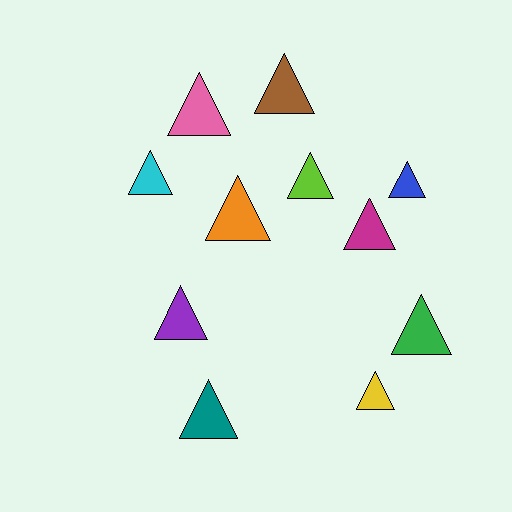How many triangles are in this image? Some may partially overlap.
There are 11 triangles.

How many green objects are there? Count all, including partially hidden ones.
There is 1 green object.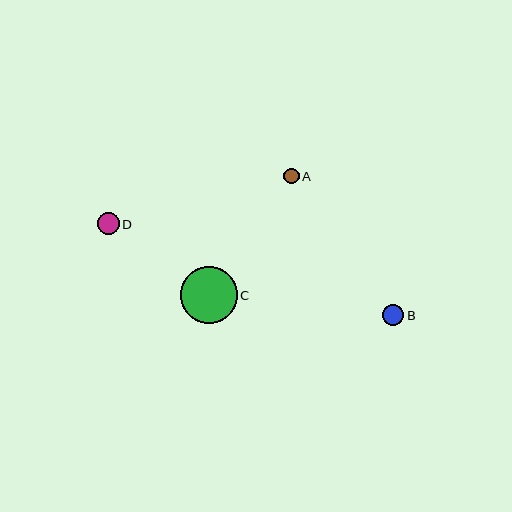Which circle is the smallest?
Circle A is the smallest with a size of approximately 15 pixels.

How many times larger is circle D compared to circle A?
Circle D is approximately 1.4 times the size of circle A.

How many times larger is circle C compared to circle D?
Circle C is approximately 2.6 times the size of circle D.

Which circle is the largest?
Circle C is the largest with a size of approximately 57 pixels.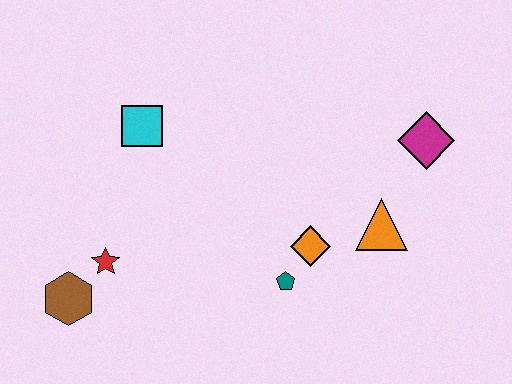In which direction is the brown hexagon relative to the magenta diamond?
The brown hexagon is to the left of the magenta diamond.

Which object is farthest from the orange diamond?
The brown hexagon is farthest from the orange diamond.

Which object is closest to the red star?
The brown hexagon is closest to the red star.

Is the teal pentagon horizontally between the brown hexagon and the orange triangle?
Yes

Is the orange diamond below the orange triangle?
Yes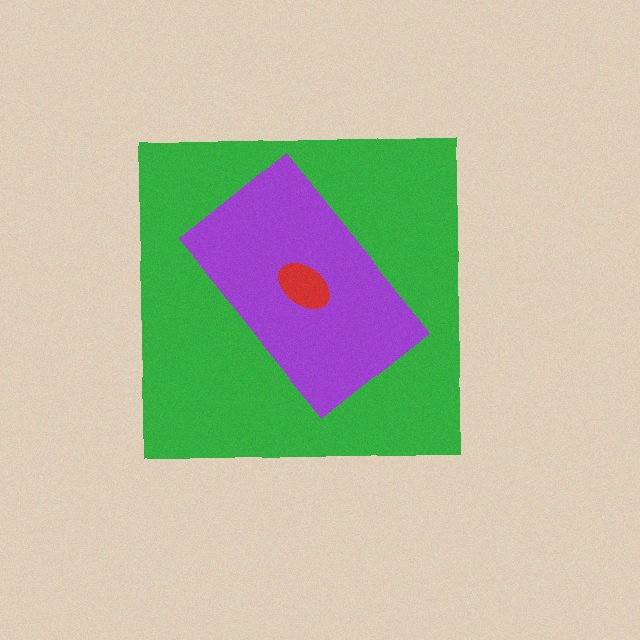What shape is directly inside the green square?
The purple rectangle.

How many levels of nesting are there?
3.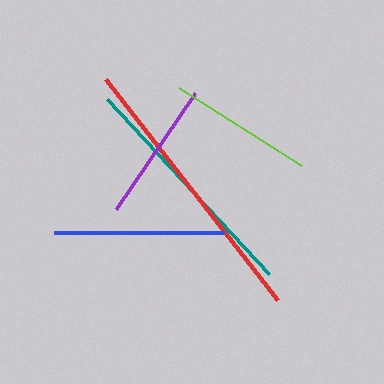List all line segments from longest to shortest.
From longest to shortest: red, teal, blue, lime, purple.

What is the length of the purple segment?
The purple segment is approximately 141 pixels long.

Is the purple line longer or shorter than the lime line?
The lime line is longer than the purple line.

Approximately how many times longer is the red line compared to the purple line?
The red line is approximately 2.0 times the length of the purple line.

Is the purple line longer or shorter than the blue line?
The blue line is longer than the purple line.